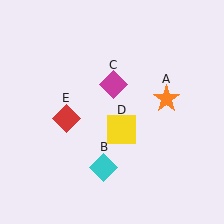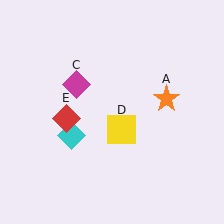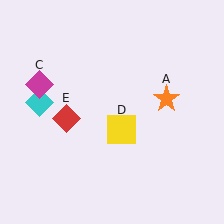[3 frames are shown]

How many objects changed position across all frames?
2 objects changed position: cyan diamond (object B), magenta diamond (object C).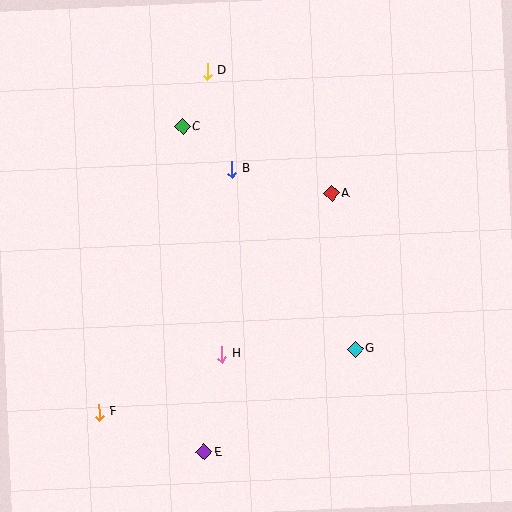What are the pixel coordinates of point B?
Point B is at (232, 169).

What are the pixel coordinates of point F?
Point F is at (99, 412).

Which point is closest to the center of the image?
Point B at (232, 169) is closest to the center.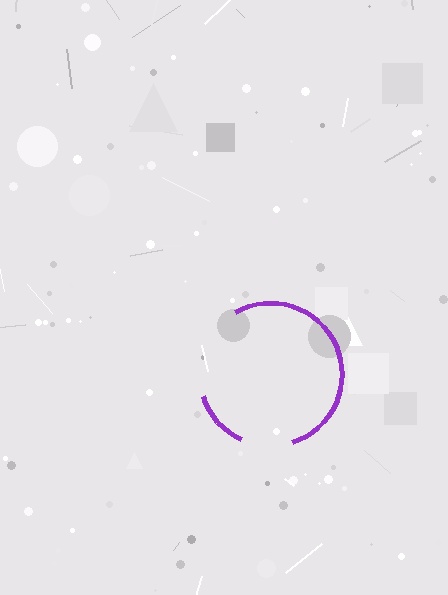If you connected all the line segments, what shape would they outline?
They would outline a circle.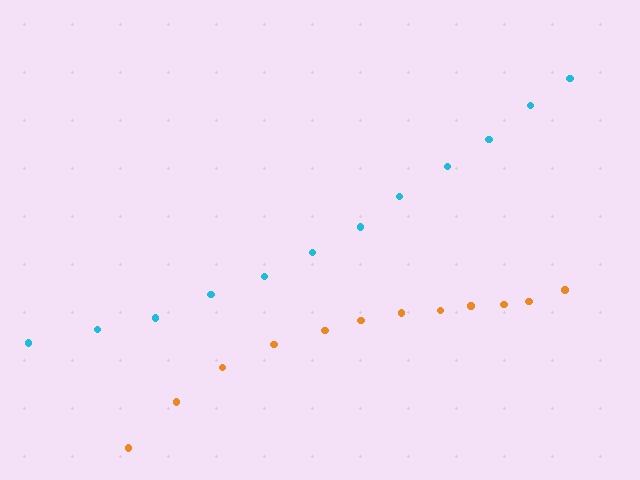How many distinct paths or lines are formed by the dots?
There are 2 distinct paths.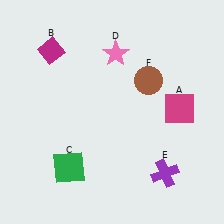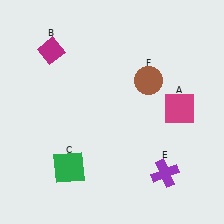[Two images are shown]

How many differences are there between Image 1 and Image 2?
There is 1 difference between the two images.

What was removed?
The pink star (D) was removed in Image 2.